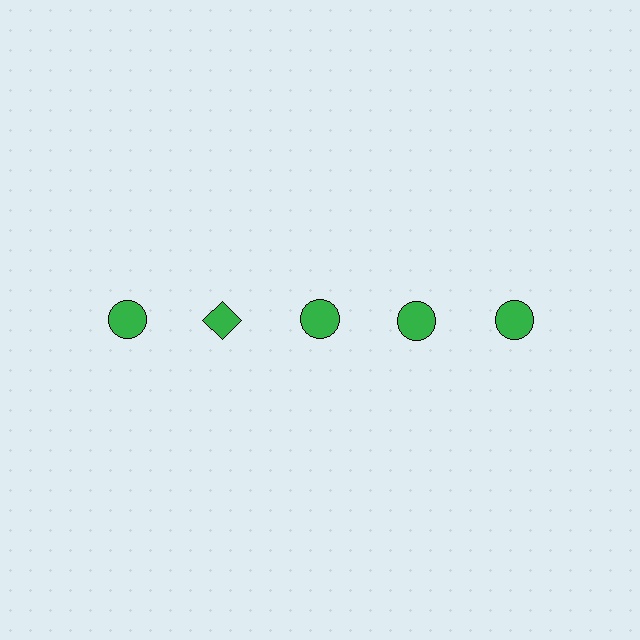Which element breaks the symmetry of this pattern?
The green diamond in the top row, second from left column breaks the symmetry. All other shapes are green circles.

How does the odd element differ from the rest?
It has a different shape: diamond instead of circle.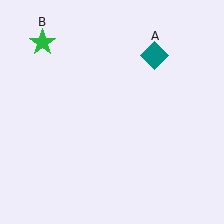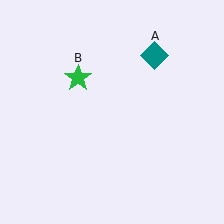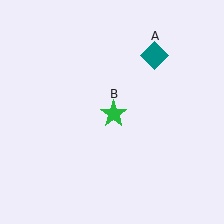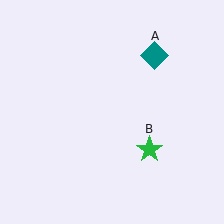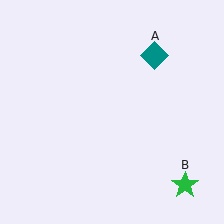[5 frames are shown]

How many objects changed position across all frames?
1 object changed position: green star (object B).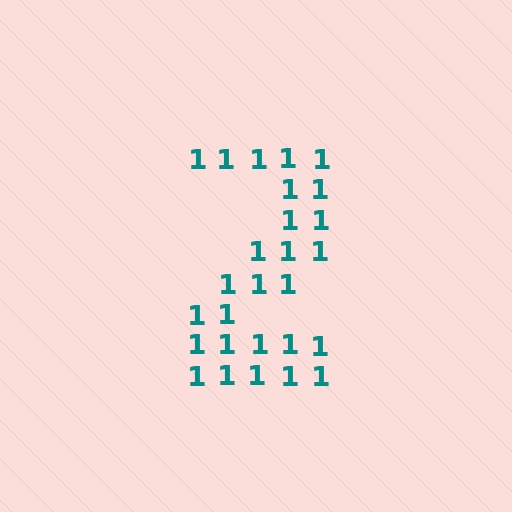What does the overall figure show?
The overall figure shows the digit 2.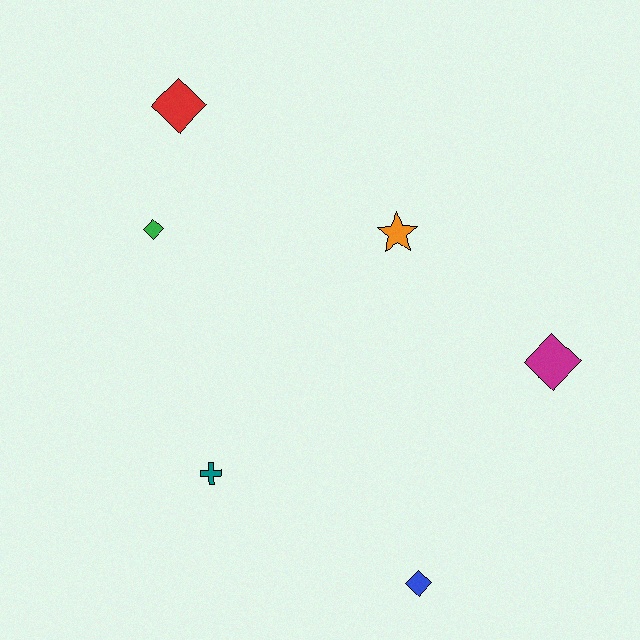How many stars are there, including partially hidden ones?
There is 1 star.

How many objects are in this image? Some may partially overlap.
There are 6 objects.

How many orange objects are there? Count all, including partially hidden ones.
There is 1 orange object.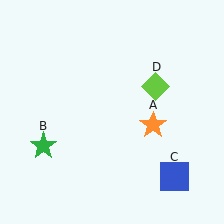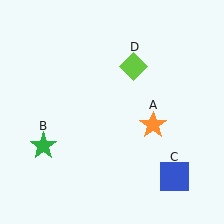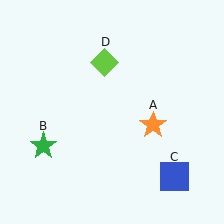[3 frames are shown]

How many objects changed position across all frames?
1 object changed position: lime diamond (object D).